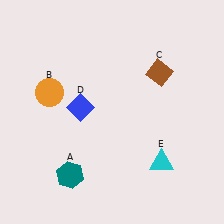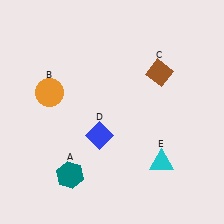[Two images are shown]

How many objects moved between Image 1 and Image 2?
1 object moved between the two images.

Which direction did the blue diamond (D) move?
The blue diamond (D) moved down.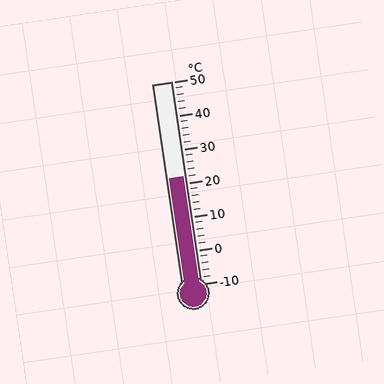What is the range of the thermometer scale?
The thermometer scale ranges from -10°C to 50°C.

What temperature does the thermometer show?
The thermometer shows approximately 22°C.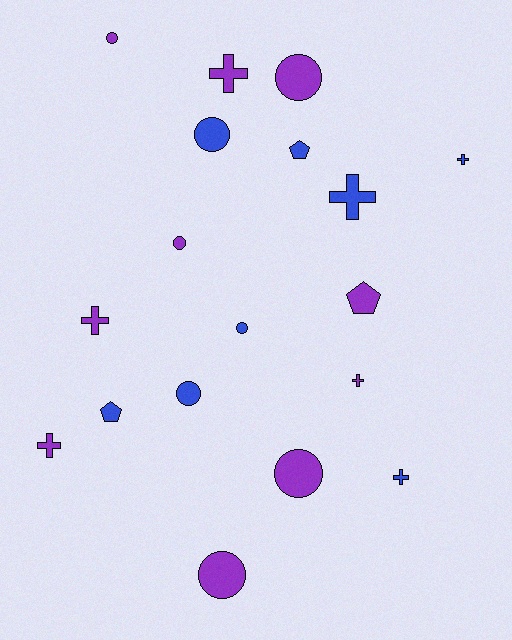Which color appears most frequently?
Purple, with 10 objects.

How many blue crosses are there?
There are 3 blue crosses.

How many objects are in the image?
There are 18 objects.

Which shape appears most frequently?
Circle, with 8 objects.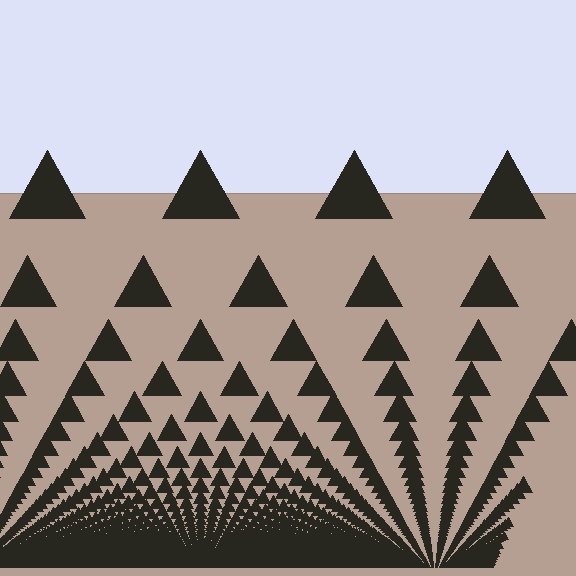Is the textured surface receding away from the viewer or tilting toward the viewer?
The surface appears to tilt toward the viewer. Texture elements get larger and sparser toward the top.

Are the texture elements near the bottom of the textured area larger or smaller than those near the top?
Smaller. The gradient is inverted — elements near the bottom are smaller and denser.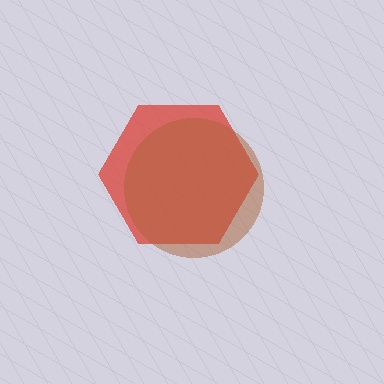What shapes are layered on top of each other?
The layered shapes are: a red hexagon, a brown circle.